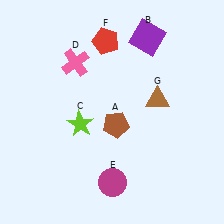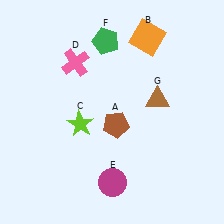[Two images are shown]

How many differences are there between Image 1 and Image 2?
There are 2 differences between the two images.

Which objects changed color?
B changed from purple to orange. F changed from red to green.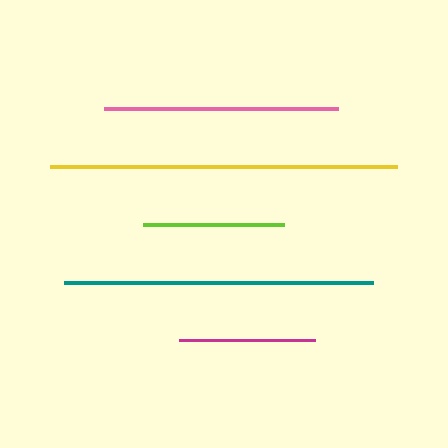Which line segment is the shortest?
The magenta line is the shortest at approximately 136 pixels.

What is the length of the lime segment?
The lime segment is approximately 142 pixels long.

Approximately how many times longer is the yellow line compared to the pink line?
The yellow line is approximately 1.5 times the length of the pink line.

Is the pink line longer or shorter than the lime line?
The pink line is longer than the lime line.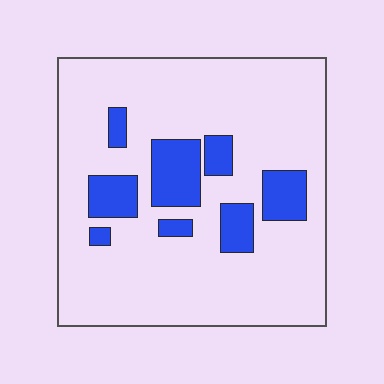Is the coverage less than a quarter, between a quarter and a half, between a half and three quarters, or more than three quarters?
Less than a quarter.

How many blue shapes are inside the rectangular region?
8.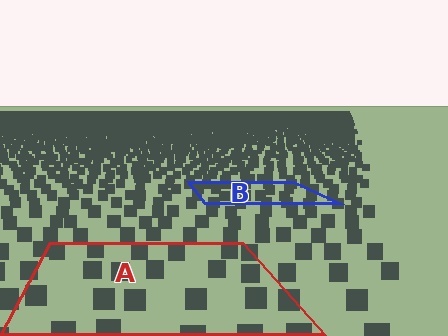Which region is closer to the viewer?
Region A is closer. The texture elements there are larger and more spread out.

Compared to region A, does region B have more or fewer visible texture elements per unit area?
Region B has more texture elements per unit area — they are packed more densely because it is farther away.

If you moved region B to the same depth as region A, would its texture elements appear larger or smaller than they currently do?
They would appear larger. At a closer depth, the same texture elements are projected at a bigger on-screen size.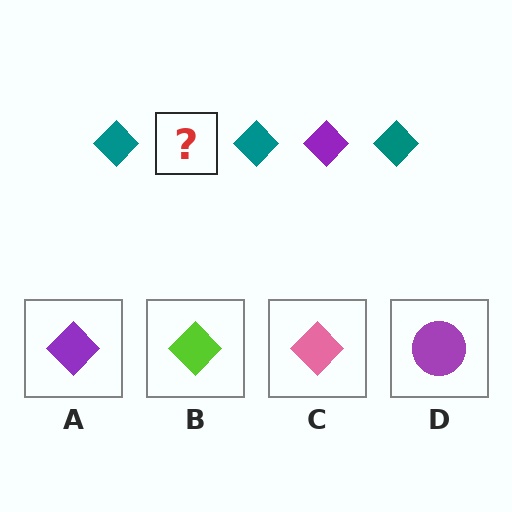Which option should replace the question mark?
Option A.